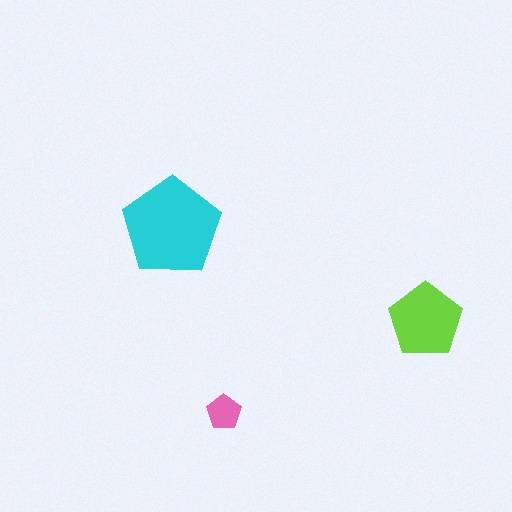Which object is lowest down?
The pink pentagon is bottommost.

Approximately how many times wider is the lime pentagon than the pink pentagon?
About 2 times wider.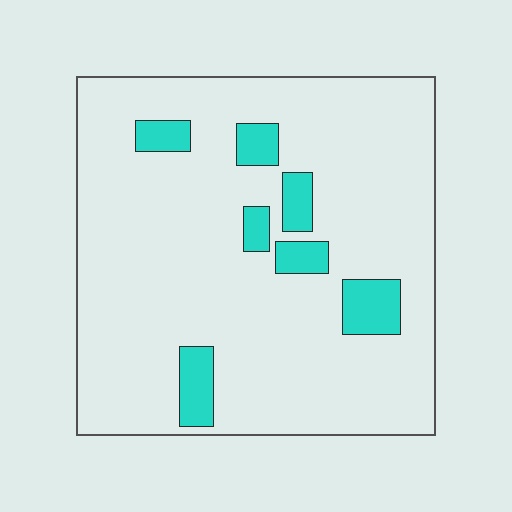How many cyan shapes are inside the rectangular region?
7.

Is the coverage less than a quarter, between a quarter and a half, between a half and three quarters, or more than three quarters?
Less than a quarter.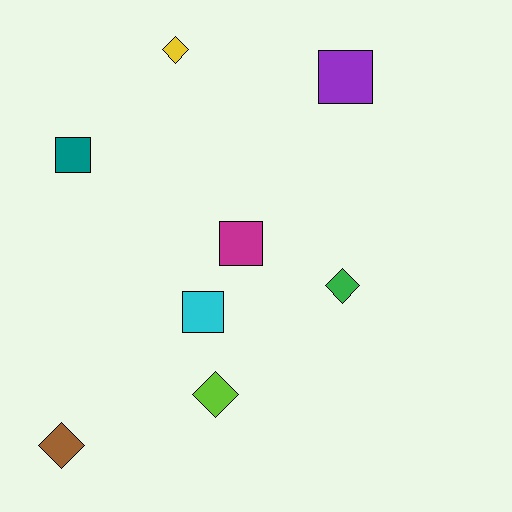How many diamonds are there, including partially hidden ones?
There are 4 diamonds.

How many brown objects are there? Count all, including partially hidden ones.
There is 1 brown object.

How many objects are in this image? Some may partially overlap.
There are 8 objects.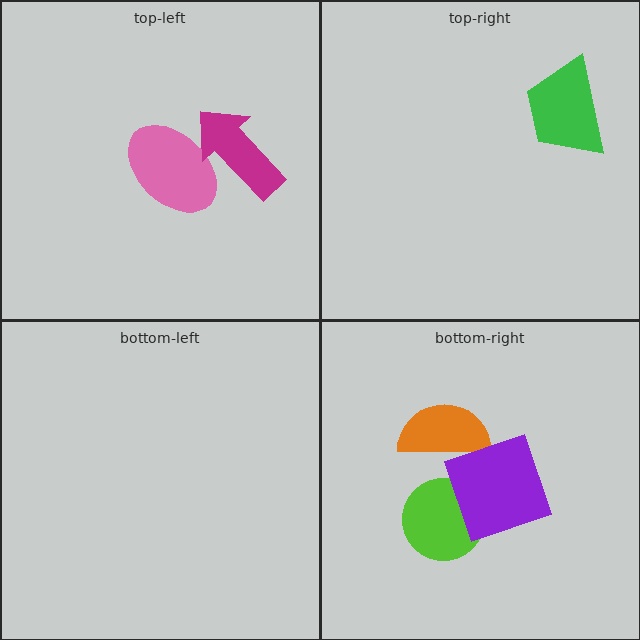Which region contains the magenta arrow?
The top-left region.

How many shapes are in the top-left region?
2.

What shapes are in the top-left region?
The pink ellipse, the magenta arrow.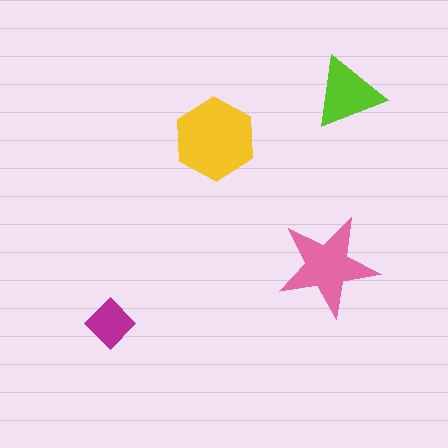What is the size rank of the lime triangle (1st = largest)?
3rd.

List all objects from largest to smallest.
The yellow hexagon, the pink star, the lime triangle, the magenta diamond.